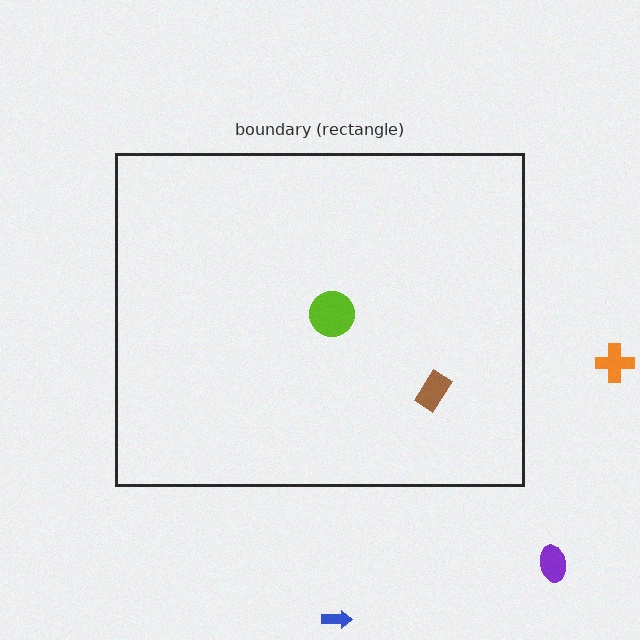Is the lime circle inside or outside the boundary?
Inside.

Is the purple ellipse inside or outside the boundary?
Outside.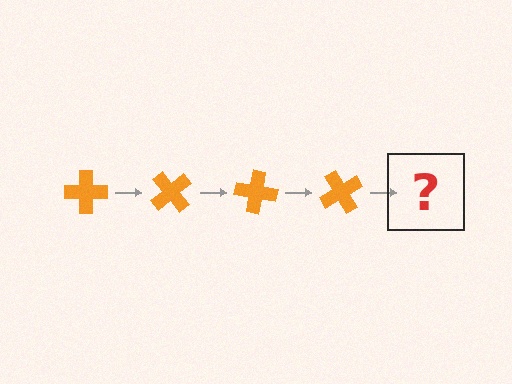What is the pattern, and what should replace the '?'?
The pattern is that the cross rotates 50 degrees each step. The '?' should be an orange cross rotated 200 degrees.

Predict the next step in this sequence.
The next step is an orange cross rotated 200 degrees.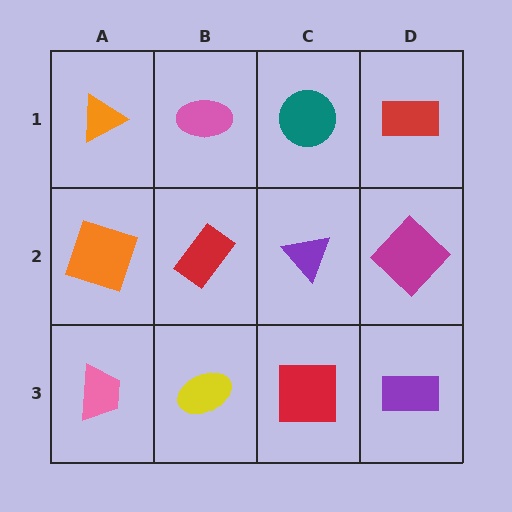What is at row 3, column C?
A red square.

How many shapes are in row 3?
4 shapes.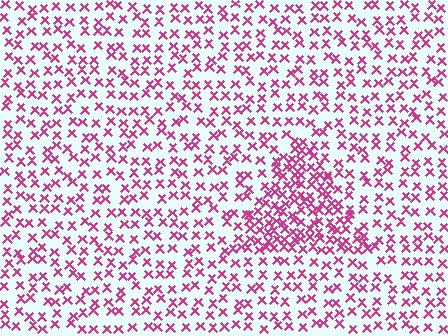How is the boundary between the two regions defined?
The boundary is defined by a change in element density (approximately 2.0x ratio). All elements are the same color, size, and shape.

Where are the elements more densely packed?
The elements are more densely packed inside the triangle boundary.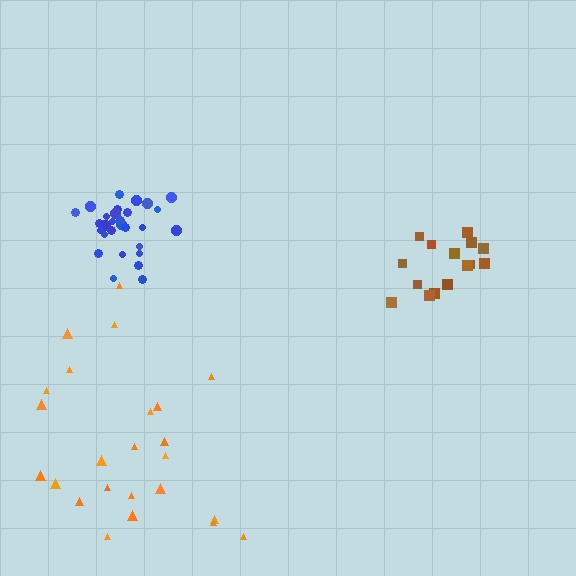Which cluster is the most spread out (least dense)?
Orange.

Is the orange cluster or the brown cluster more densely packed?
Brown.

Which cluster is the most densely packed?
Blue.